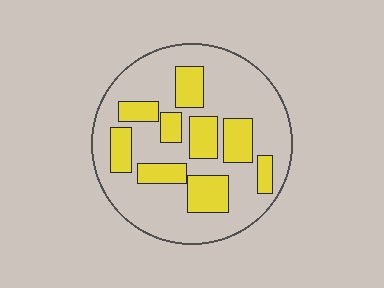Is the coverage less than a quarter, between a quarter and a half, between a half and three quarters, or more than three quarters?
Between a quarter and a half.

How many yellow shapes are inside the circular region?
9.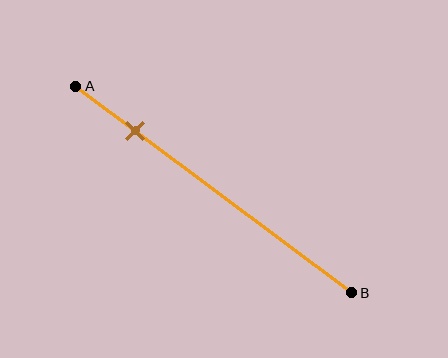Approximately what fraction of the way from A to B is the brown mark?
The brown mark is approximately 20% of the way from A to B.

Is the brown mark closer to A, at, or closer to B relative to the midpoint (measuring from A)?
The brown mark is closer to point A than the midpoint of segment AB.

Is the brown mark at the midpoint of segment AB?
No, the mark is at about 20% from A, not at the 50% midpoint.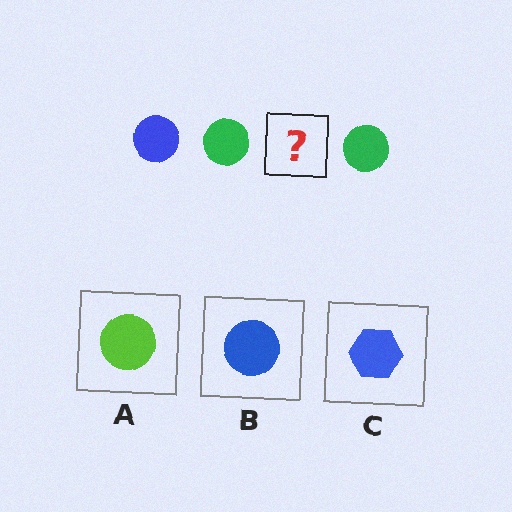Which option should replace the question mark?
Option B.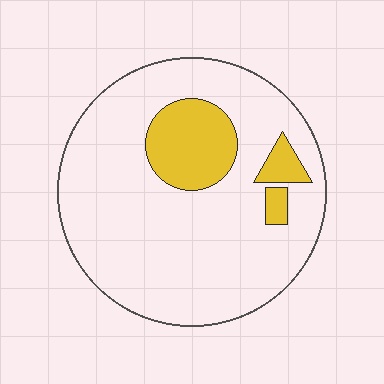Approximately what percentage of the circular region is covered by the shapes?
Approximately 15%.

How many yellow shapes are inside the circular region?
3.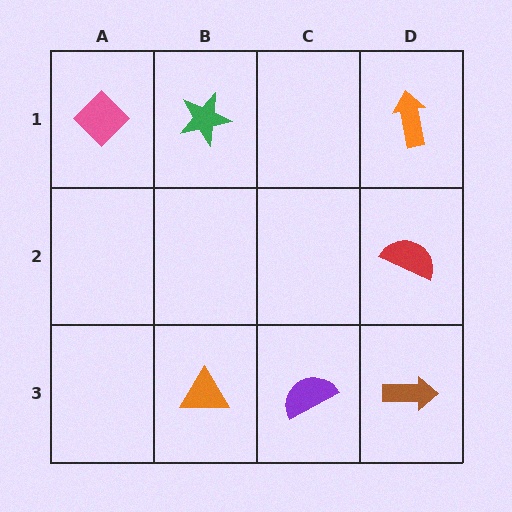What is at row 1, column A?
A pink diamond.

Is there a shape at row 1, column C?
No, that cell is empty.